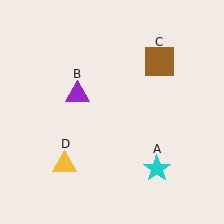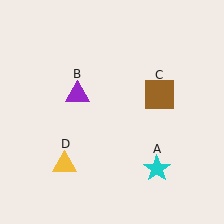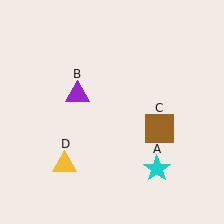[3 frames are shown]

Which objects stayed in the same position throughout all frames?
Cyan star (object A) and purple triangle (object B) and yellow triangle (object D) remained stationary.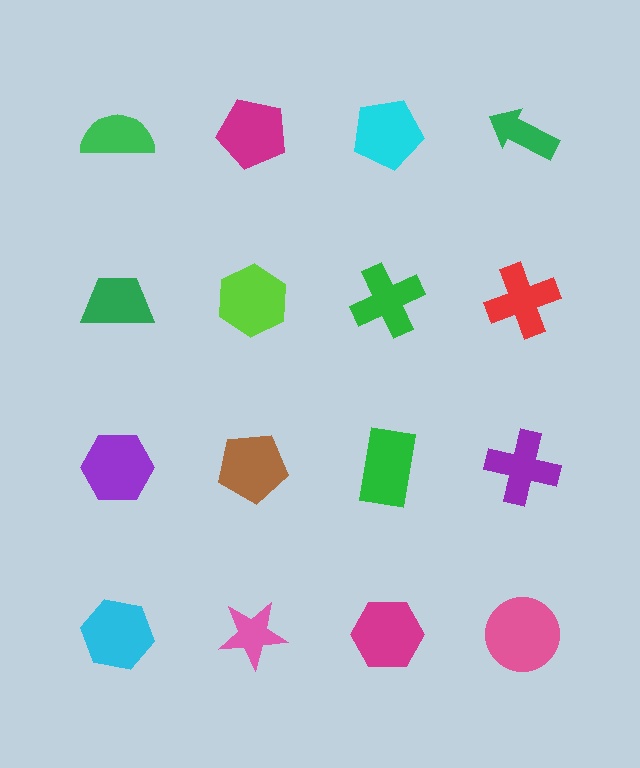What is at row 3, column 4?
A purple cross.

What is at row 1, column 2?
A magenta pentagon.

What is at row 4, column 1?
A cyan hexagon.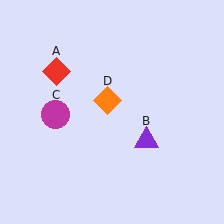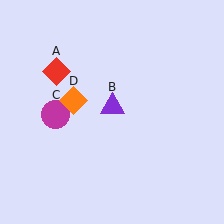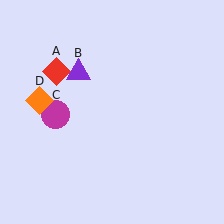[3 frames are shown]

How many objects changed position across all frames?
2 objects changed position: purple triangle (object B), orange diamond (object D).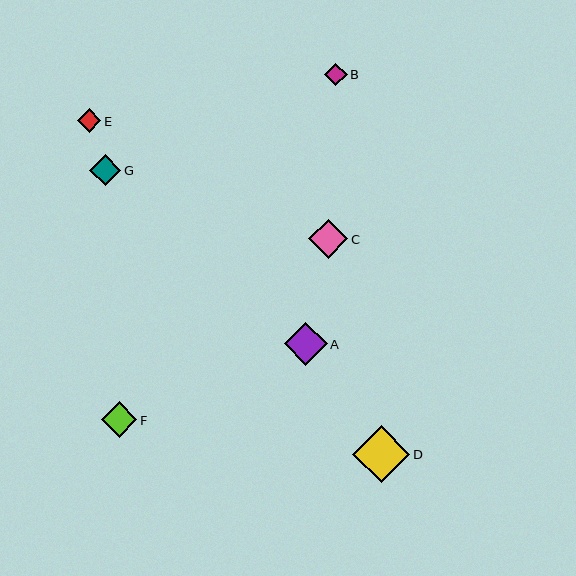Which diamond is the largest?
Diamond D is the largest with a size of approximately 57 pixels.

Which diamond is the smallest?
Diamond B is the smallest with a size of approximately 22 pixels.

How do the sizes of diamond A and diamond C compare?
Diamond A and diamond C are approximately the same size.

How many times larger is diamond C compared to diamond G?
Diamond C is approximately 1.3 times the size of diamond G.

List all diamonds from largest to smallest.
From largest to smallest: D, A, C, F, G, E, B.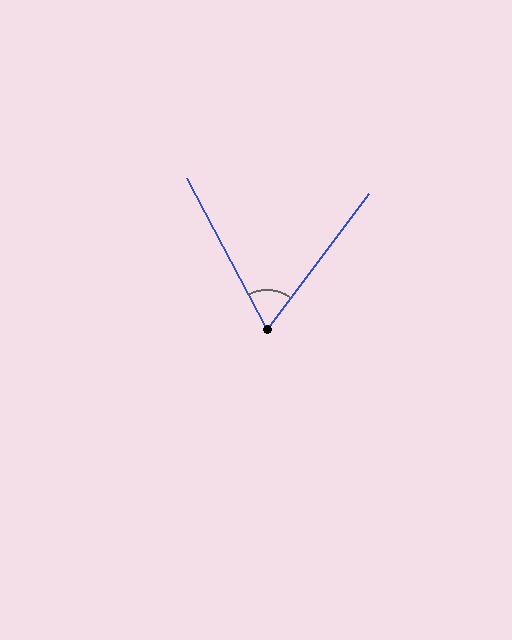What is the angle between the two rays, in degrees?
Approximately 65 degrees.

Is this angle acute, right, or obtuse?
It is acute.